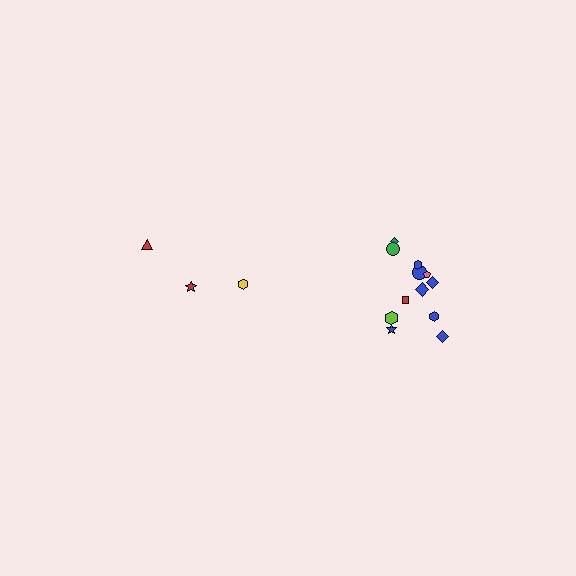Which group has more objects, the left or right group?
The right group.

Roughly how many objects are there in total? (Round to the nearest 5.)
Roughly 15 objects in total.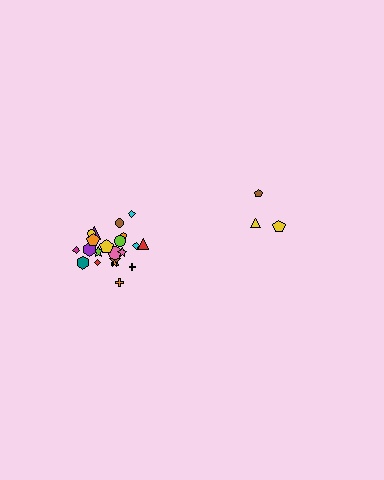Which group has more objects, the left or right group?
The left group.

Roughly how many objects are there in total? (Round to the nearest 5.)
Roughly 25 objects in total.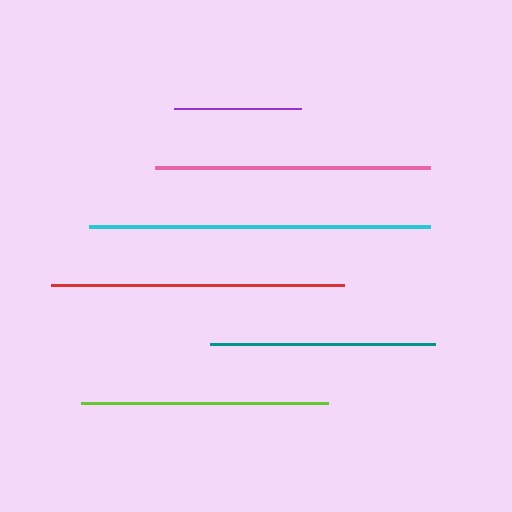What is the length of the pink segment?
The pink segment is approximately 275 pixels long.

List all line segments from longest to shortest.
From longest to shortest: cyan, red, pink, lime, teal, purple.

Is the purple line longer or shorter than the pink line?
The pink line is longer than the purple line.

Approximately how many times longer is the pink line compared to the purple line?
The pink line is approximately 2.2 times the length of the purple line.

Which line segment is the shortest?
The purple line is the shortest at approximately 127 pixels.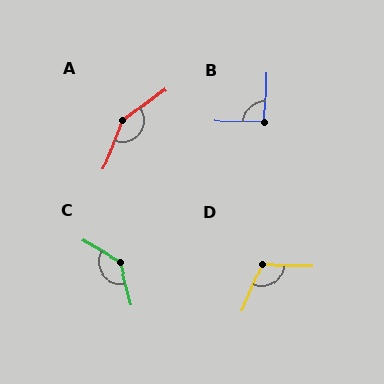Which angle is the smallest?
B, at approximately 91 degrees.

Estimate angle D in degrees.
Approximately 111 degrees.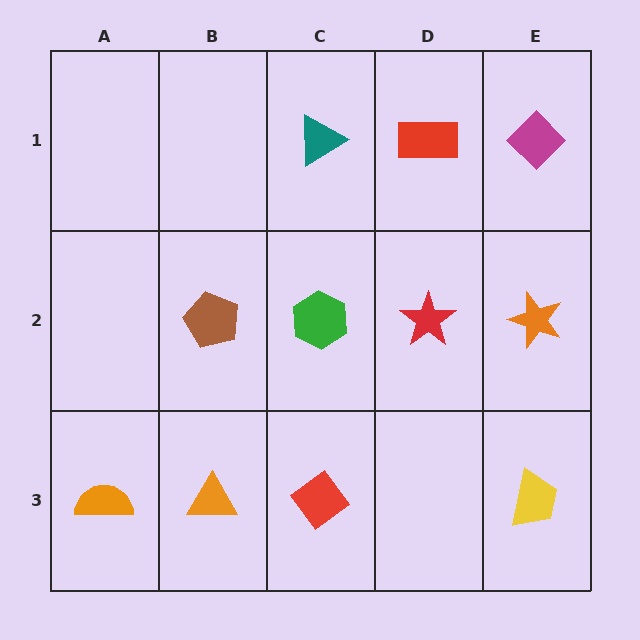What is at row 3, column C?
A red diamond.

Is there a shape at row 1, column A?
No, that cell is empty.